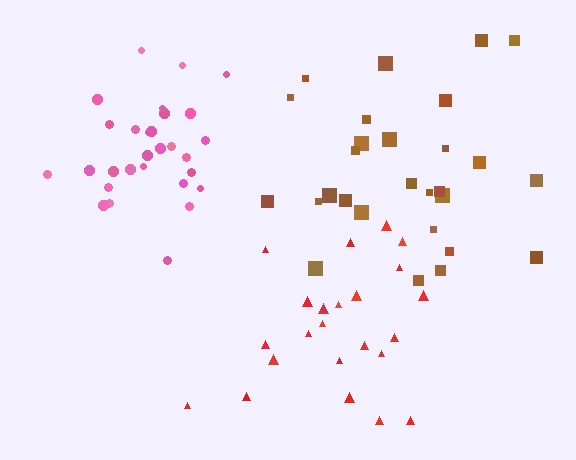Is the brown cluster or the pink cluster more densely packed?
Pink.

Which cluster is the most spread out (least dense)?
Brown.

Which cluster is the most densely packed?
Pink.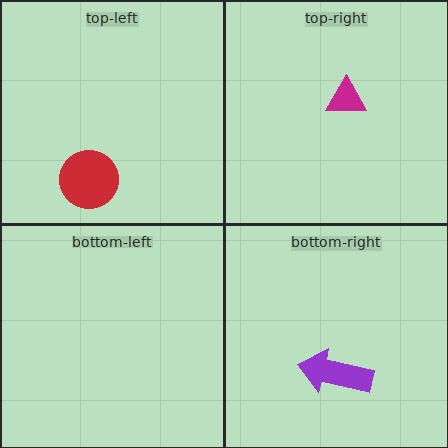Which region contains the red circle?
The top-left region.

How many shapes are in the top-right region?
1.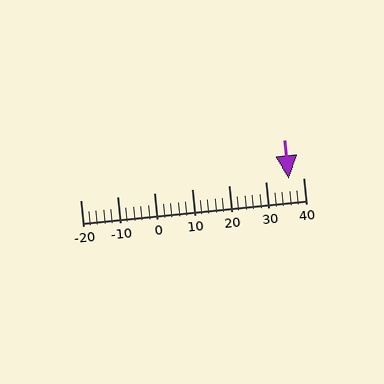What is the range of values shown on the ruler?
The ruler shows values from -20 to 40.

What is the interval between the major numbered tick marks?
The major tick marks are spaced 10 units apart.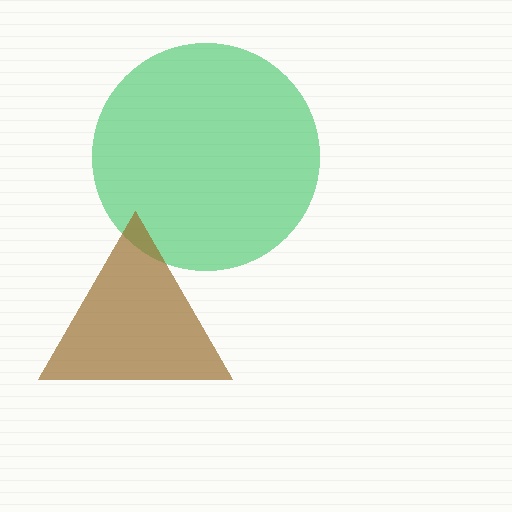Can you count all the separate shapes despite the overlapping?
Yes, there are 2 separate shapes.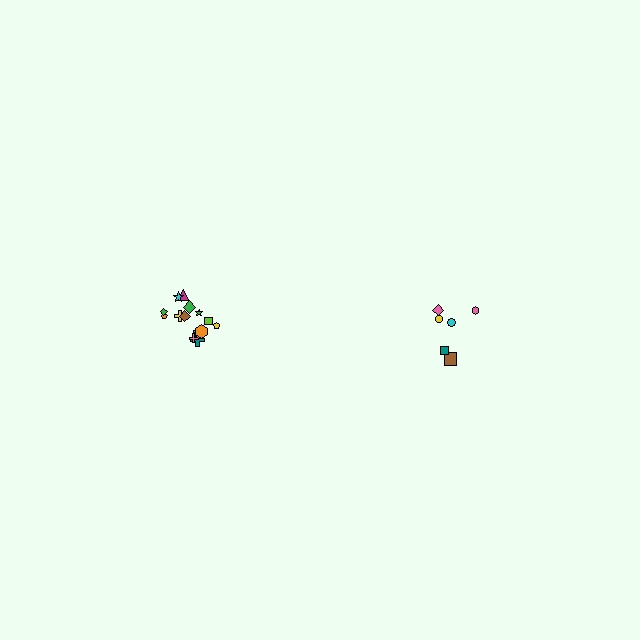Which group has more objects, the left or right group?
The left group.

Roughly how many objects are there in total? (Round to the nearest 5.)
Roughly 20 objects in total.